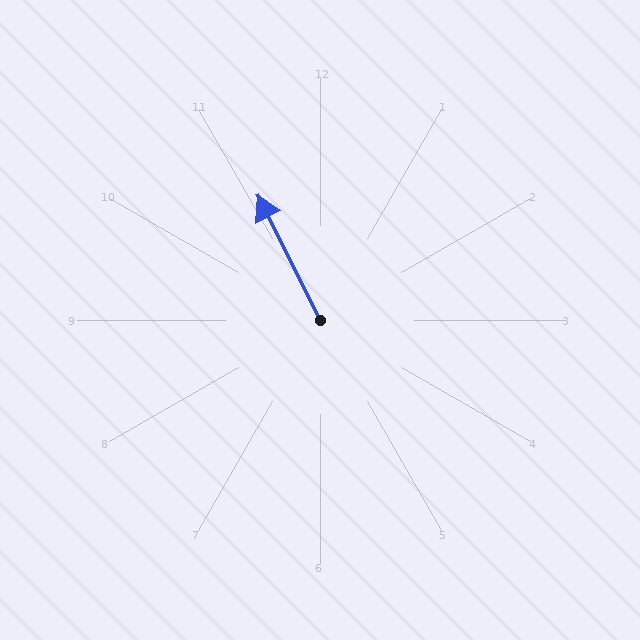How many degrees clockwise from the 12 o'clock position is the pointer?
Approximately 333 degrees.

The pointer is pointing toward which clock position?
Roughly 11 o'clock.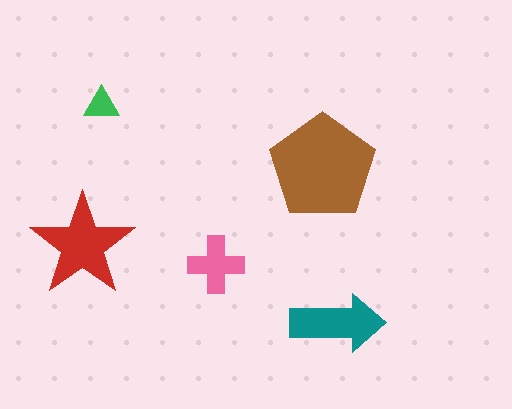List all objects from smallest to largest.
The green triangle, the pink cross, the teal arrow, the red star, the brown pentagon.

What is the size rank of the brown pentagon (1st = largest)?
1st.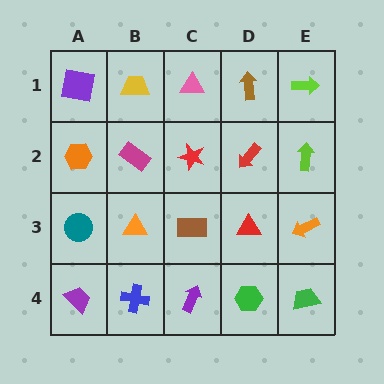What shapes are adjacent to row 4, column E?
An orange arrow (row 3, column E), a green hexagon (row 4, column D).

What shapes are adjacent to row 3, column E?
A lime arrow (row 2, column E), a green trapezoid (row 4, column E), a red triangle (row 3, column D).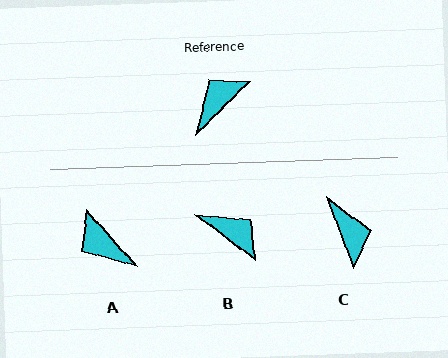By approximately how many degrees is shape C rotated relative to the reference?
Approximately 113 degrees clockwise.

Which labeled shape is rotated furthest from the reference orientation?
C, about 113 degrees away.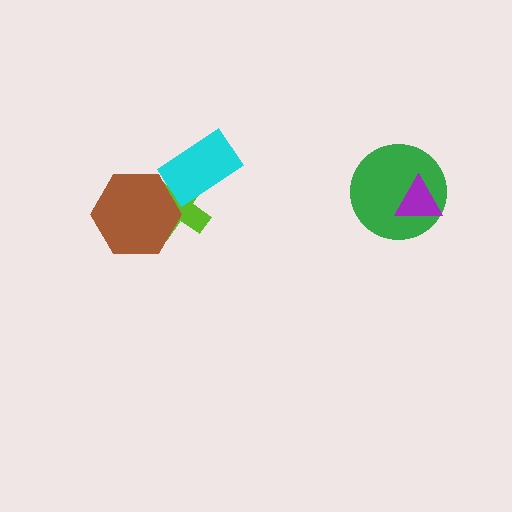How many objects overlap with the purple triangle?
1 object overlaps with the purple triangle.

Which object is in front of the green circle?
The purple triangle is in front of the green circle.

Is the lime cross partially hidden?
Yes, it is partially covered by another shape.